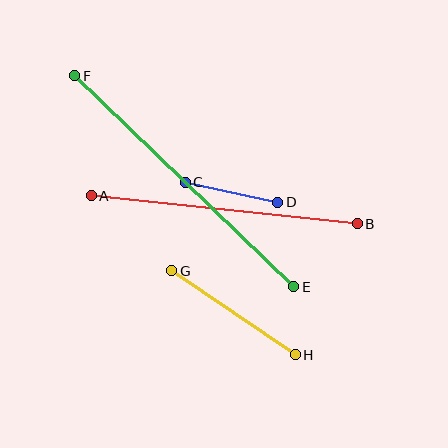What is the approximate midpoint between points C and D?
The midpoint is at approximately (231, 192) pixels.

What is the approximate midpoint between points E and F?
The midpoint is at approximately (184, 181) pixels.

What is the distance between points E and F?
The distance is approximately 304 pixels.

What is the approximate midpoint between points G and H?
The midpoint is at approximately (233, 313) pixels.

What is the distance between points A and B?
The distance is approximately 268 pixels.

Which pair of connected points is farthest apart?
Points E and F are farthest apart.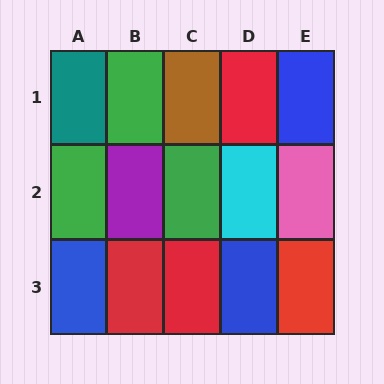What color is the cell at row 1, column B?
Green.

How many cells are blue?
3 cells are blue.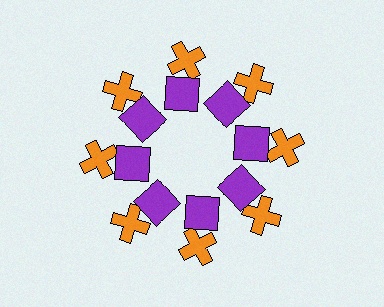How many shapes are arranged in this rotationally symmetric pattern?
There are 16 shapes, arranged in 8 groups of 2.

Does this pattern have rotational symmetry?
Yes, this pattern has 8-fold rotational symmetry. It looks the same after rotating 45 degrees around the center.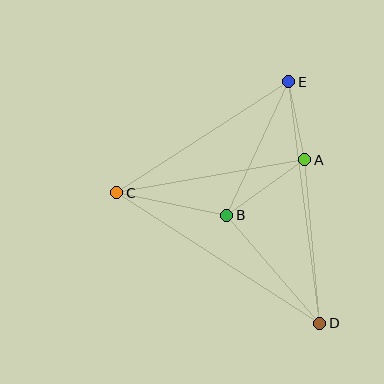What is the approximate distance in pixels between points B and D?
The distance between B and D is approximately 143 pixels.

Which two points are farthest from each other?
Points D and E are farthest from each other.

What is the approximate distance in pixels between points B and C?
The distance between B and C is approximately 112 pixels.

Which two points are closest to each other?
Points A and E are closest to each other.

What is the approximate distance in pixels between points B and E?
The distance between B and E is approximately 147 pixels.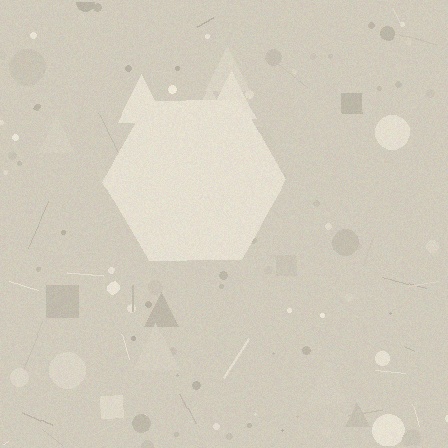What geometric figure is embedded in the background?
A hexagon is embedded in the background.